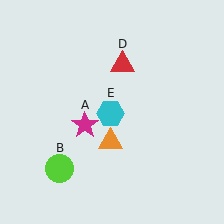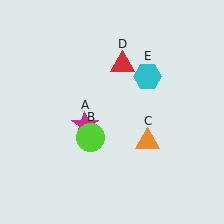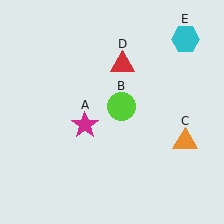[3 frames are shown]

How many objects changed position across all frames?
3 objects changed position: lime circle (object B), orange triangle (object C), cyan hexagon (object E).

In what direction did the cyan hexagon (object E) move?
The cyan hexagon (object E) moved up and to the right.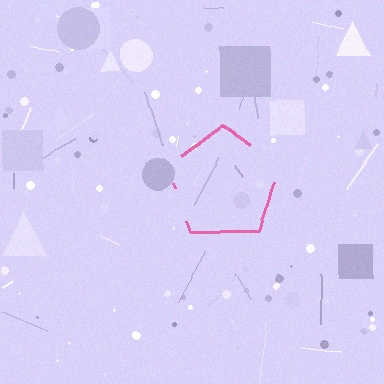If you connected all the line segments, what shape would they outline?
They would outline a pentagon.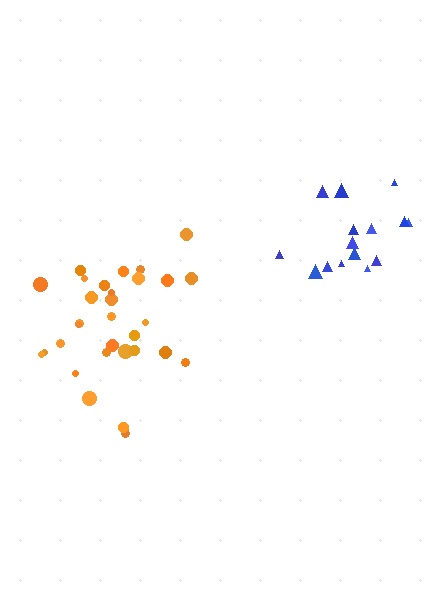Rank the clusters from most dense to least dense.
orange, blue.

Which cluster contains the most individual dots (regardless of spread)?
Orange (31).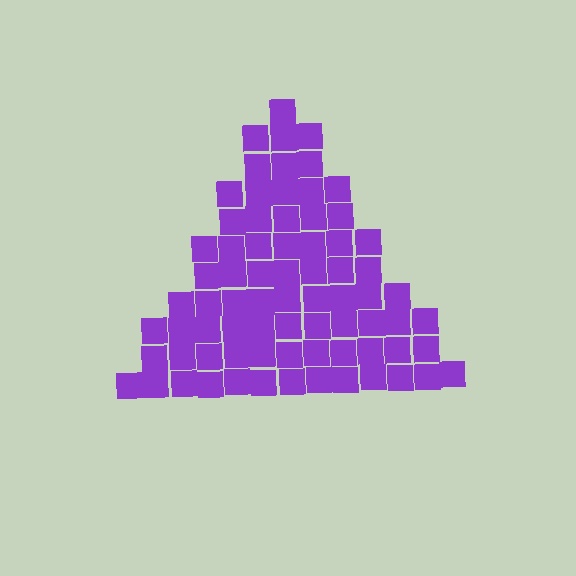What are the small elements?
The small elements are squares.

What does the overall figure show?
The overall figure shows a triangle.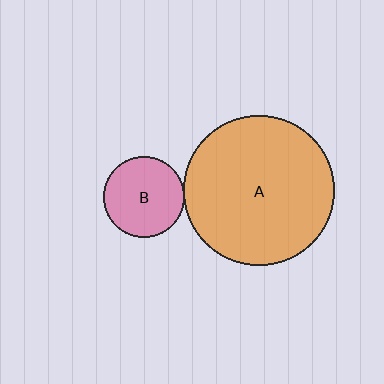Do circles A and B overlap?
Yes.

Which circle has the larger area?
Circle A (orange).